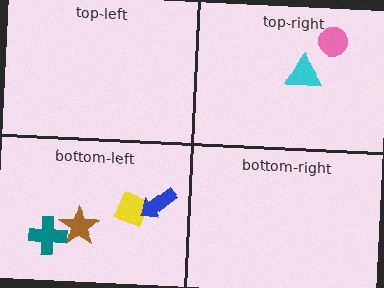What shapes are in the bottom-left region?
The brown star, the yellow diamond, the blue arrow, the teal cross.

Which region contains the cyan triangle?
The top-right region.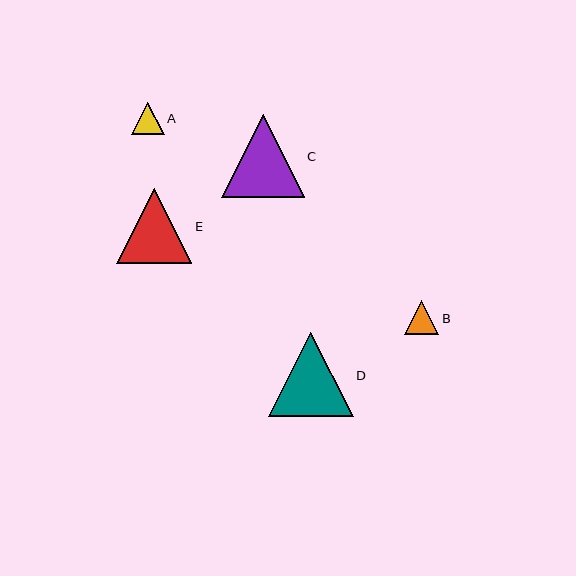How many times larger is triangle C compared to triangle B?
Triangle C is approximately 2.4 times the size of triangle B.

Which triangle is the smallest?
Triangle A is the smallest with a size of approximately 32 pixels.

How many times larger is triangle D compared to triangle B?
Triangle D is approximately 2.5 times the size of triangle B.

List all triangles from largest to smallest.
From largest to smallest: D, C, E, B, A.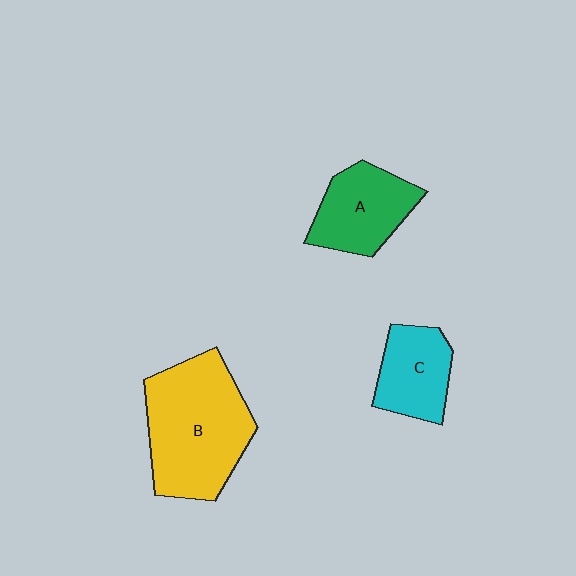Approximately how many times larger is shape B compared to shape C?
Approximately 2.0 times.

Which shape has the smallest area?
Shape C (cyan).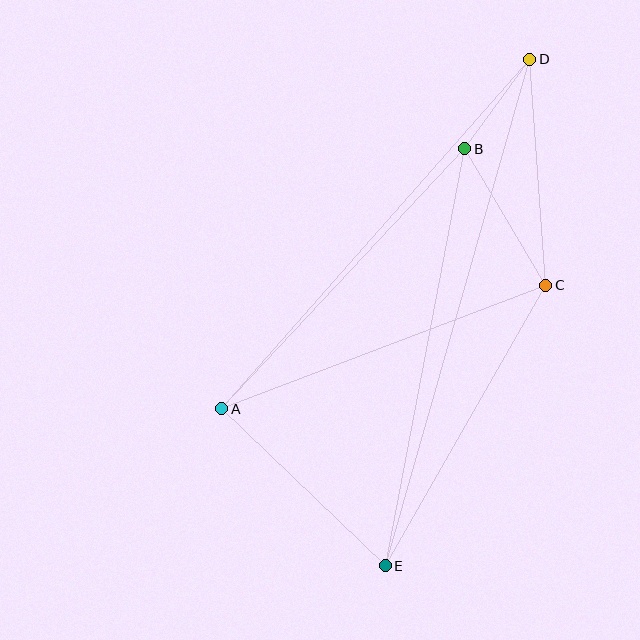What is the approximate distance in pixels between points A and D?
The distance between A and D is approximately 466 pixels.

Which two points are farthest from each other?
Points D and E are farthest from each other.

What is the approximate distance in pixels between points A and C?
The distance between A and C is approximately 347 pixels.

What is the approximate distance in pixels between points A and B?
The distance between A and B is approximately 356 pixels.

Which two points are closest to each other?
Points B and D are closest to each other.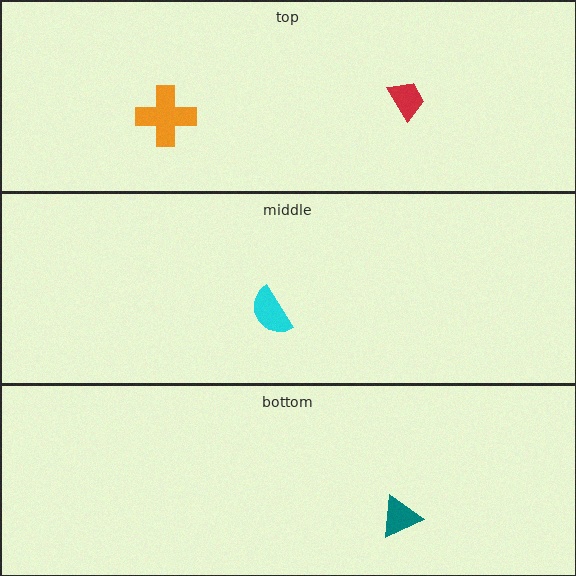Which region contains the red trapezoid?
The top region.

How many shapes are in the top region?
2.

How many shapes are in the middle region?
1.